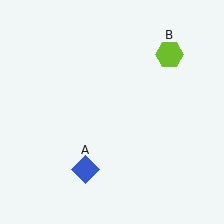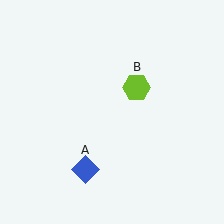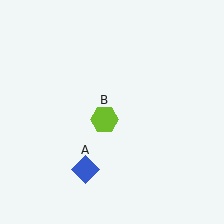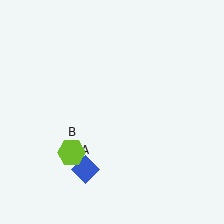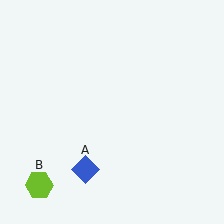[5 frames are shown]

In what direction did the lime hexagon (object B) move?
The lime hexagon (object B) moved down and to the left.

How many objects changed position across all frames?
1 object changed position: lime hexagon (object B).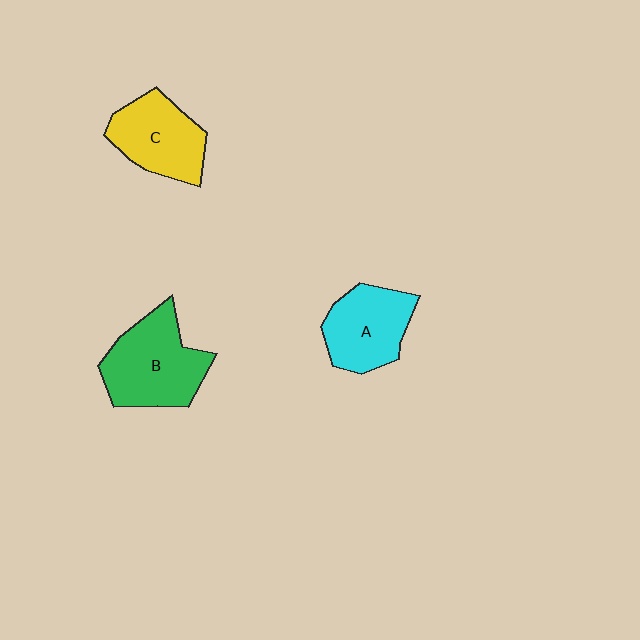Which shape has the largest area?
Shape B (green).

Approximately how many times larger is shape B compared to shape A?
Approximately 1.3 times.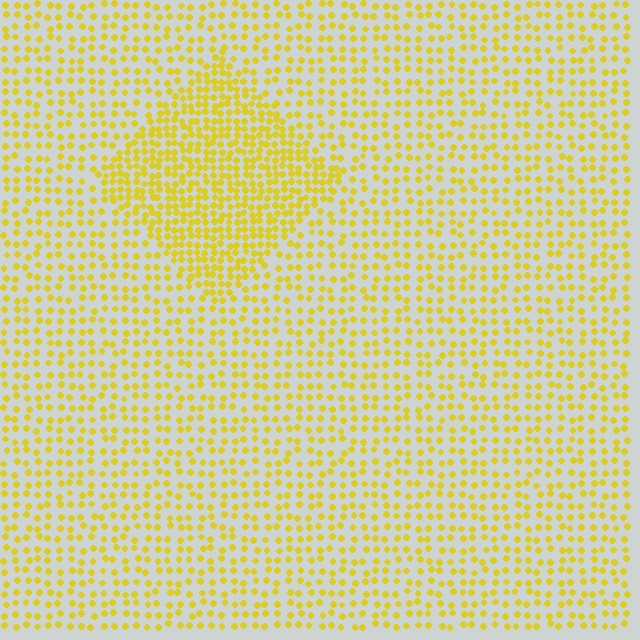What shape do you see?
I see a diamond.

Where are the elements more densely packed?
The elements are more densely packed inside the diamond boundary.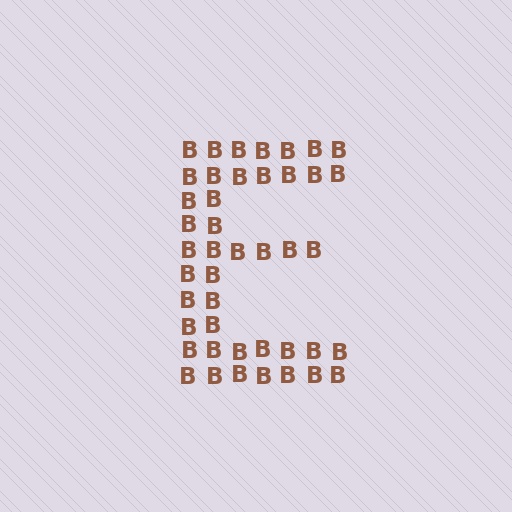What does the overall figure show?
The overall figure shows the letter E.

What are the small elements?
The small elements are letter B's.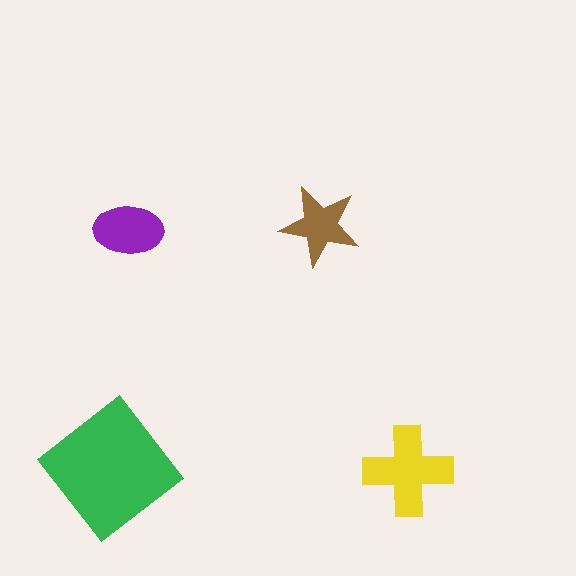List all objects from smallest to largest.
The brown star, the purple ellipse, the yellow cross, the green diamond.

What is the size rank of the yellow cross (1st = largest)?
2nd.